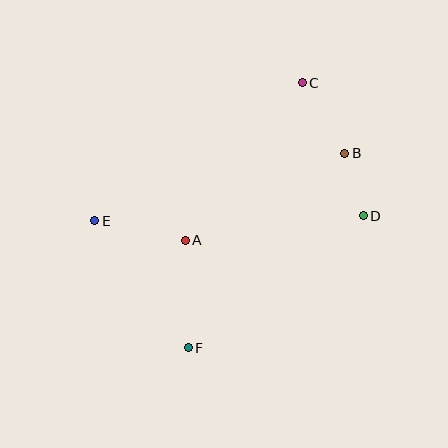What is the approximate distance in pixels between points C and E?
The distance between C and E is approximately 249 pixels.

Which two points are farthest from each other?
Points C and F are farthest from each other.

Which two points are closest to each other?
Points B and D are closest to each other.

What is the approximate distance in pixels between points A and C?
The distance between A and C is approximately 197 pixels.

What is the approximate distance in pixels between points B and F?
The distance between B and F is approximately 249 pixels.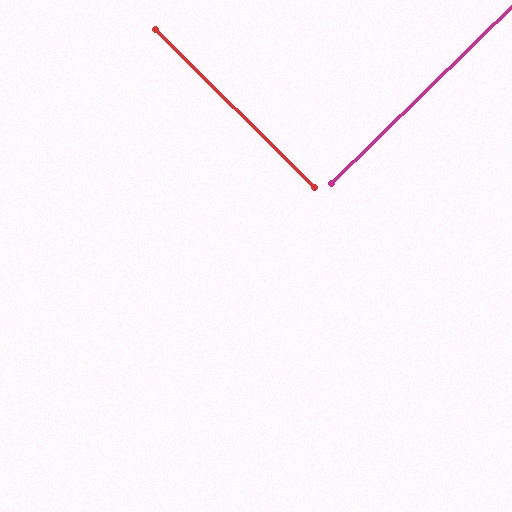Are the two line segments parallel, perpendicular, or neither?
Perpendicular — they meet at approximately 89°.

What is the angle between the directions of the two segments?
Approximately 89 degrees.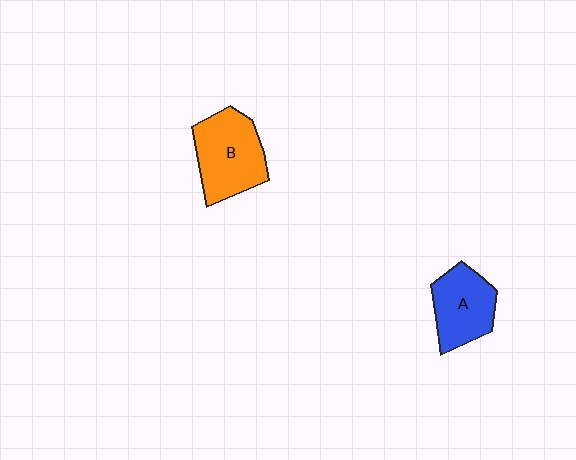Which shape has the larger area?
Shape B (orange).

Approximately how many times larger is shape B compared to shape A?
Approximately 1.2 times.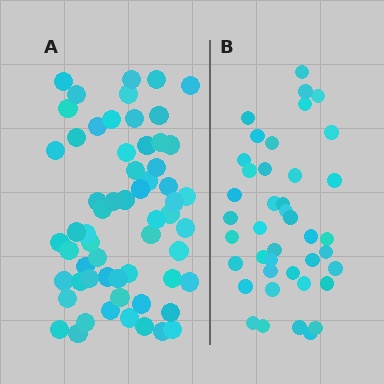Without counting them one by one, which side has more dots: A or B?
Region A (the left region) has more dots.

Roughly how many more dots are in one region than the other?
Region A has approximately 20 more dots than region B.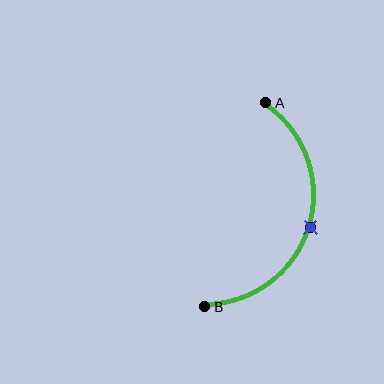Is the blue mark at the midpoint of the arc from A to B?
Yes. The blue mark lies on the arc at equal arc-length from both A and B — it is the arc midpoint.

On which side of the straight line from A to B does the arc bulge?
The arc bulges to the right of the straight line connecting A and B.